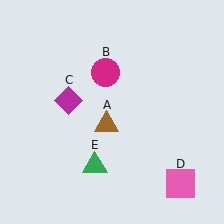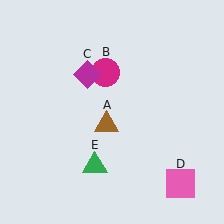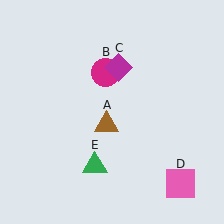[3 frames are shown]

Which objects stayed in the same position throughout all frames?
Brown triangle (object A) and magenta circle (object B) and pink square (object D) and green triangle (object E) remained stationary.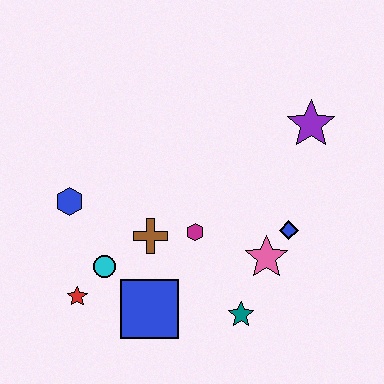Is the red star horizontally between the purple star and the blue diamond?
No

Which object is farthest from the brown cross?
The purple star is farthest from the brown cross.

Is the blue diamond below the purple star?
Yes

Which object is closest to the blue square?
The cyan circle is closest to the blue square.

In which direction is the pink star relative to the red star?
The pink star is to the right of the red star.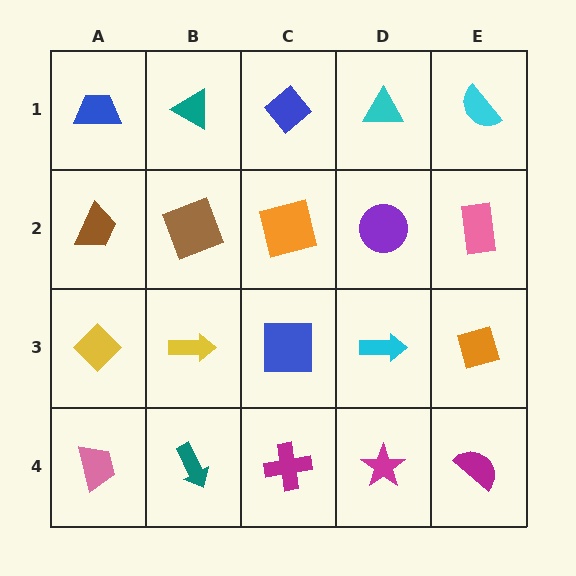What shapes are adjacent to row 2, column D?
A cyan triangle (row 1, column D), a cyan arrow (row 3, column D), an orange square (row 2, column C), a pink rectangle (row 2, column E).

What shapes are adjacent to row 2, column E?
A cyan semicircle (row 1, column E), an orange diamond (row 3, column E), a purple circle (row 2, column D).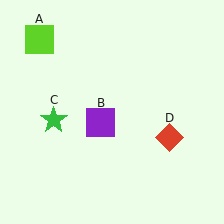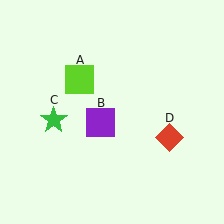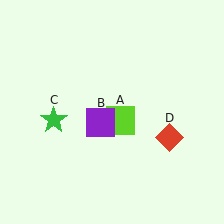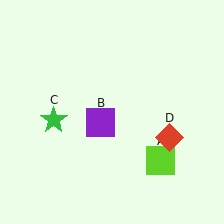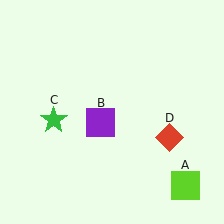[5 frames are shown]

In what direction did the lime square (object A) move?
The lime square (object A) moved down and to the right.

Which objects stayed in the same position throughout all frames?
Purple square (object B) and green star (object C) and red diamond (object D) remained stationary.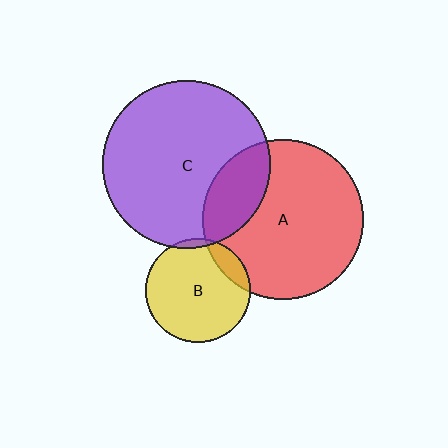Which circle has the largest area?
Circle C (purple).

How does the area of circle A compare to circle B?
Approximately 2.4 times.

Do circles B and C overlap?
Yes.